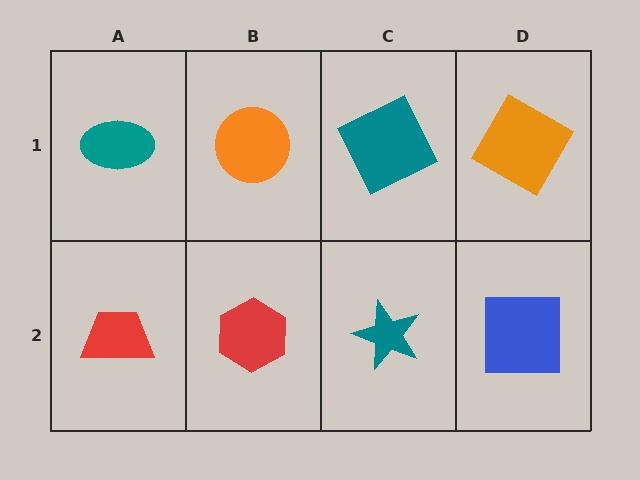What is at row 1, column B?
An orange circle.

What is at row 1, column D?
An orange square.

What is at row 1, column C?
A teal square.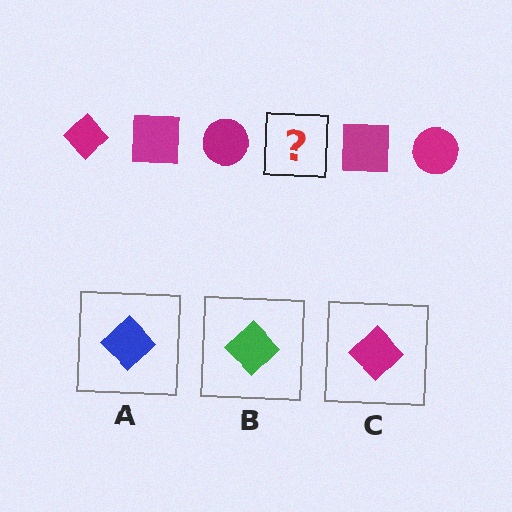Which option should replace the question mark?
Option C.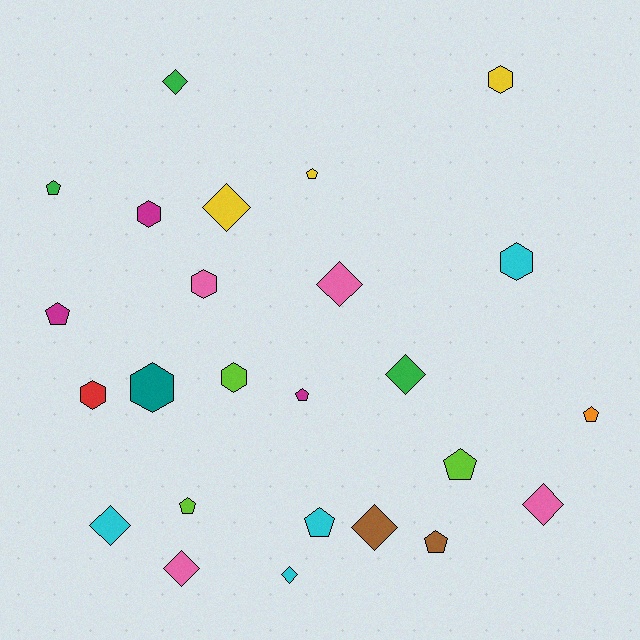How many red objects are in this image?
There is 1 red object.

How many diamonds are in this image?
There are 9 diamonds.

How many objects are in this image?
There are 25 objects.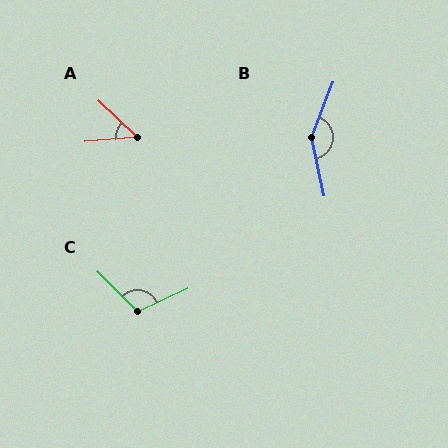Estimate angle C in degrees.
Approximately 110 degrees.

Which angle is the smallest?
A, at approximately 49 degrees.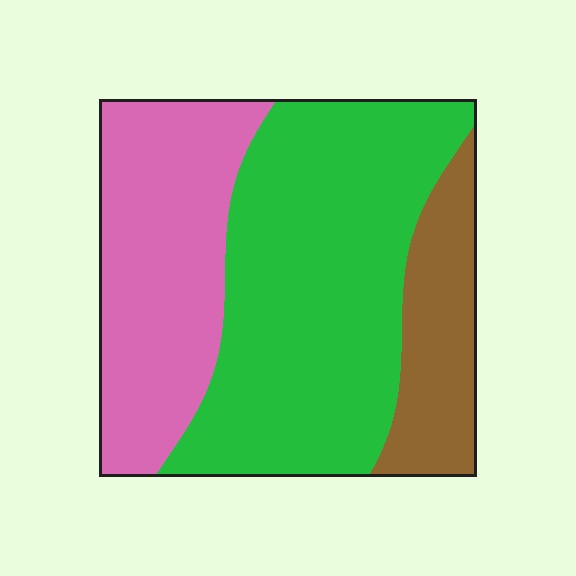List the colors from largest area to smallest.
From largest to smallest: green, pink, brown.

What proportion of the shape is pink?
Pink takes up between a quarter and a half of the shape.